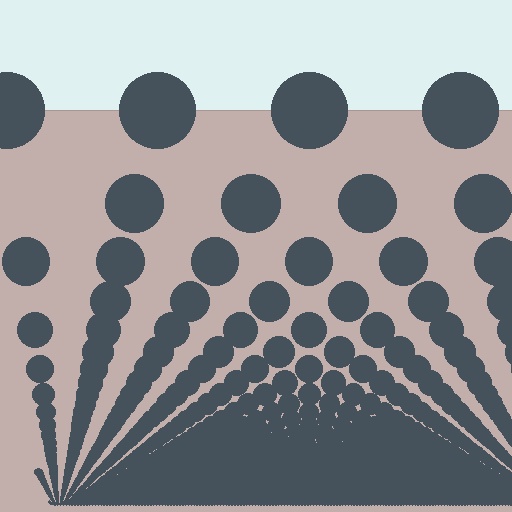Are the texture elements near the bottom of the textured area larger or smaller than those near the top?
Smaller. The gradient is inverted — elements near the bottom are smaller and denser.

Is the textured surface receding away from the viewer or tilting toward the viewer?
The surface appears to tilt toward the viewer. Texture elements get larger and sparser toward the top.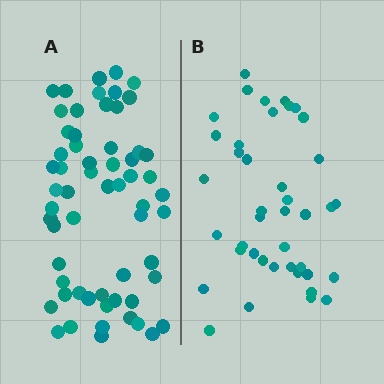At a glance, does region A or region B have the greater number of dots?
Region A (the left region) has more dots.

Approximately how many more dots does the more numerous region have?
Region A has approximately 20 more dots than region B.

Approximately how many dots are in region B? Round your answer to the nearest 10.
About 40 dots. (The exact count is 41, which rounds to 40.)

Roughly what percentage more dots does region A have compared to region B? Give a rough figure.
About 45% more.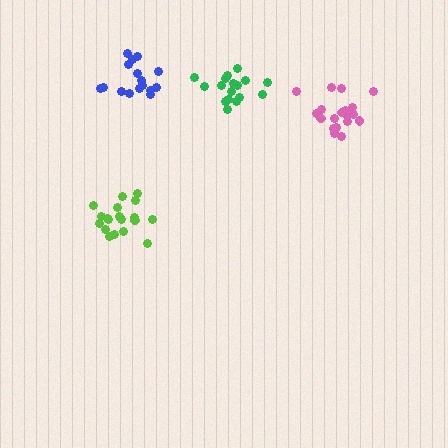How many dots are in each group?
Group 1: 17 dots, Group 2: 16 dots, Group 3: 19 dots, Group 4: 20 dots (72 total).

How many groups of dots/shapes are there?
There are 4 groups.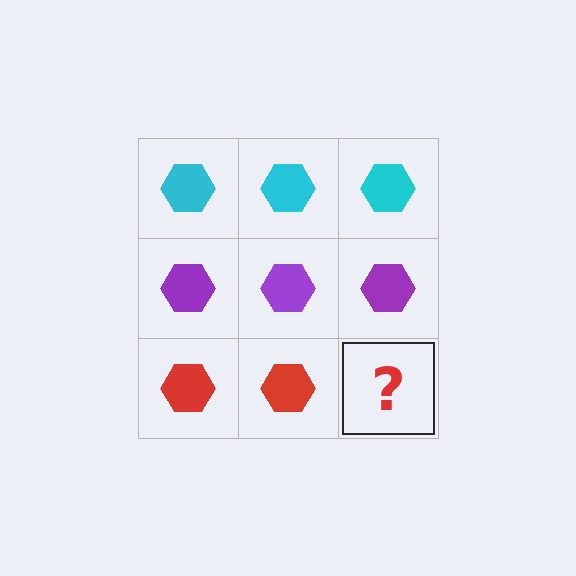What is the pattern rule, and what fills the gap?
The rule is that each row has a consistent color. The gap should be filled with a red hexagon.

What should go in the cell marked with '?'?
The missing cell should contain a red hexagon.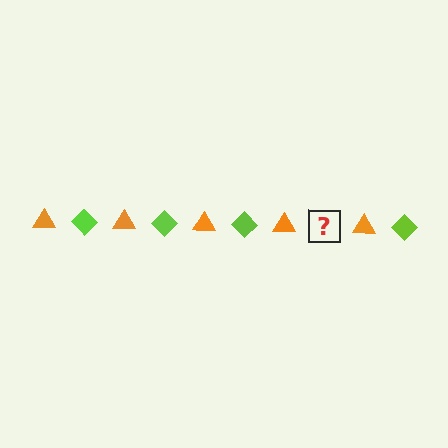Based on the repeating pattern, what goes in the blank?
The blank should be a lime diamond.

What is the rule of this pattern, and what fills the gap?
The rule is that the pattern alternates between orange triangle and lime diamond. The gap should be filled with a lime diamond.